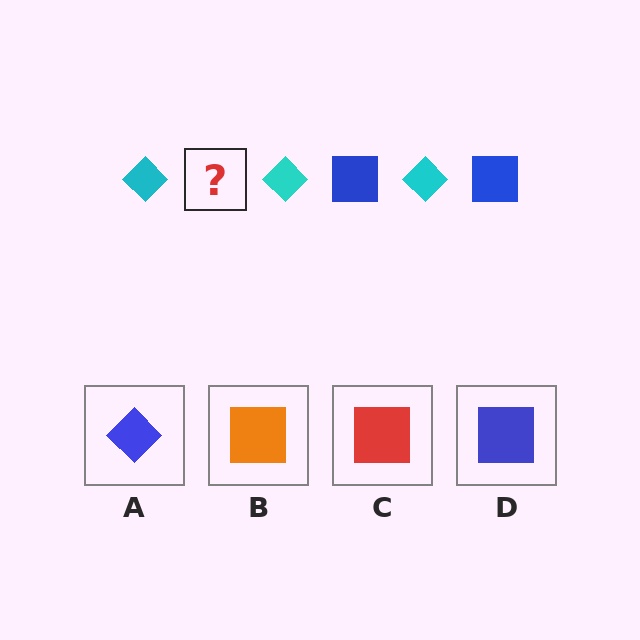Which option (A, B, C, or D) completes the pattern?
D.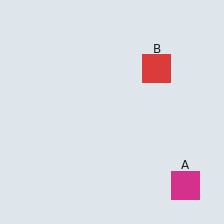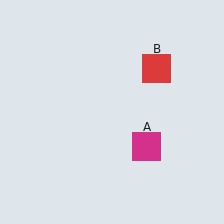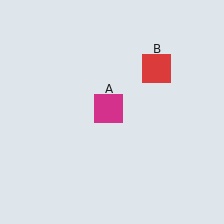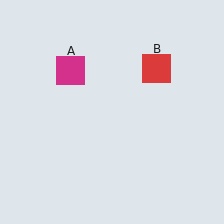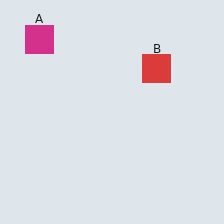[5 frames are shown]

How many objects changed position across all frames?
1 object changed position: magenta square (object A).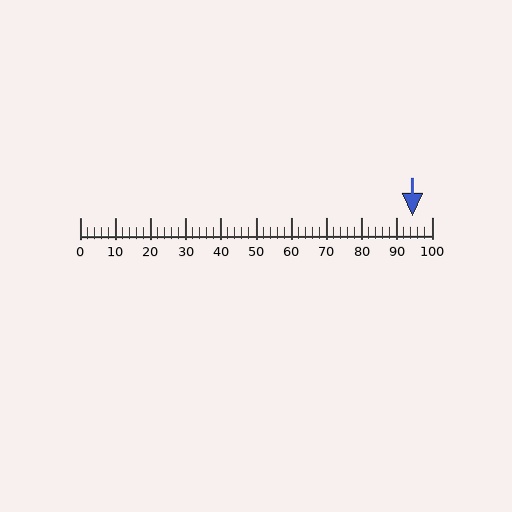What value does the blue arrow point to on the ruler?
The blue arrow points to approximately 95.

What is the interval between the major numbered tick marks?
The major tick marks are spaced 10 units apart.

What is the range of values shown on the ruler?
The ruler shows values from 0 to 100.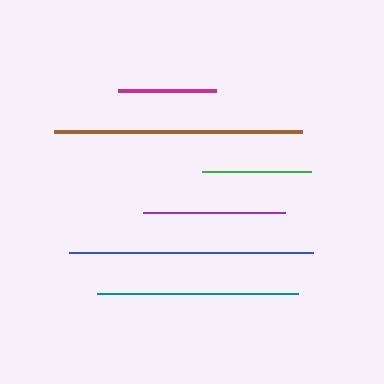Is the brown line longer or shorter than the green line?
The brown line is longer than the green line.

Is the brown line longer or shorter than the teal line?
The brown line is longer than the teal line.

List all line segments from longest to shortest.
From longest to shortest: brown, blue, teal, purple, green, magenta.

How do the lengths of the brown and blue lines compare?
The brown and blue lines are approximately the same length.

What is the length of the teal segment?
The teal segment is approximately 201 pixels long.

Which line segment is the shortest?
The magenta line is the shortest at approximately 98 pixels.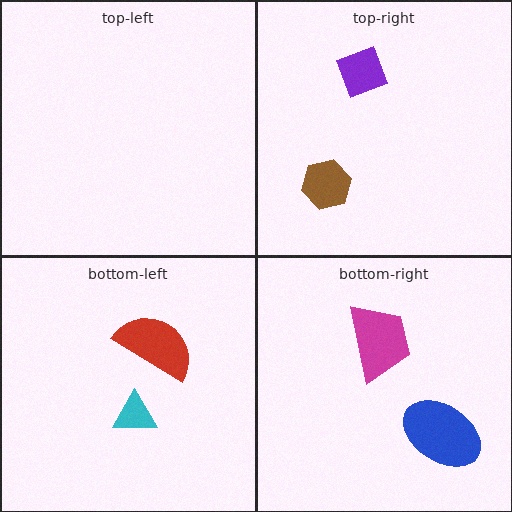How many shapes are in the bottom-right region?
2.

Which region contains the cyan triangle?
The bottom-left region.